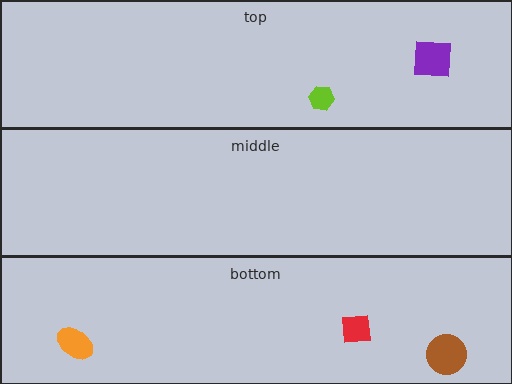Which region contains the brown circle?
The bottom region.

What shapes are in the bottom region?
The red square, the brown circle, the orange ellipse.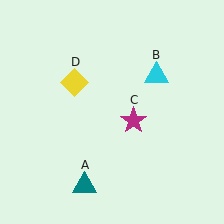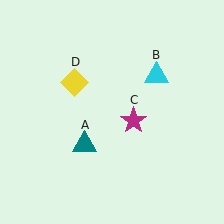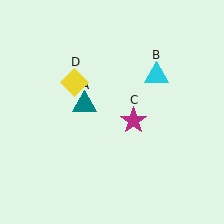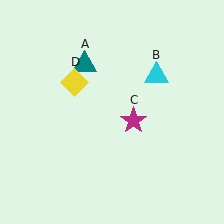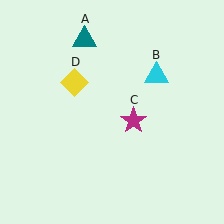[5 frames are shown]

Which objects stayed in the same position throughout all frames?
Cyan triangle (object B) and magenta star (object C) and yellow diamond (object D) remained stationary.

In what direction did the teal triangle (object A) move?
The teal triangle (object A) moved up.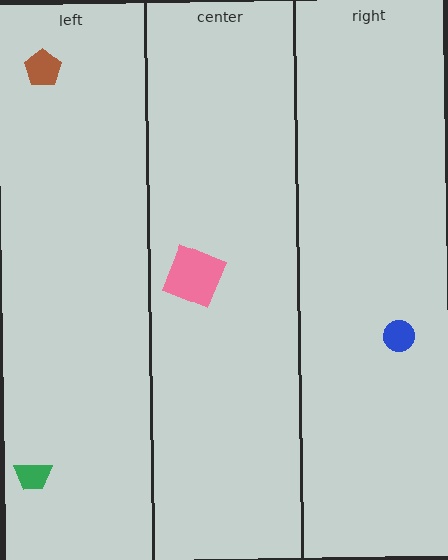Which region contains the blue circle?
The right region.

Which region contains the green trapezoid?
The left region.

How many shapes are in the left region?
2.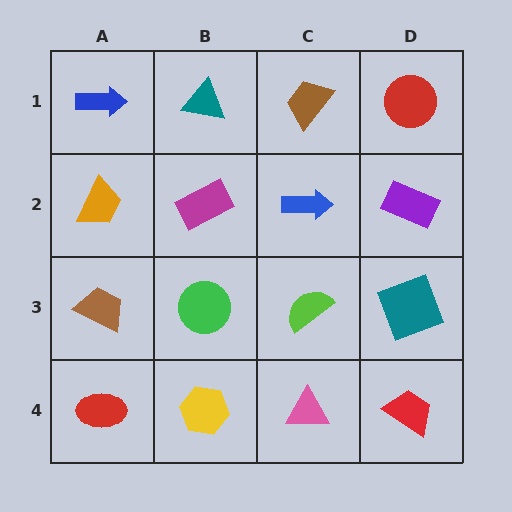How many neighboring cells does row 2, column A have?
3.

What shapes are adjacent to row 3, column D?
A purple rectangle (row 2, column D), a red trapezoid (row 4, column D), a lime semicircle (row 3, column C).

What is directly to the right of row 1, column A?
A teal triangle.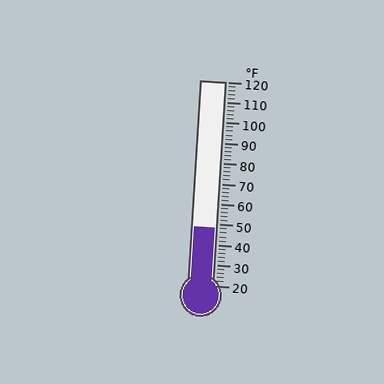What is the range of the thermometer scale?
The thermometer scale ranges from 20°F to 120°F.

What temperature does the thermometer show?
The thermometer shows approximately 48°F.